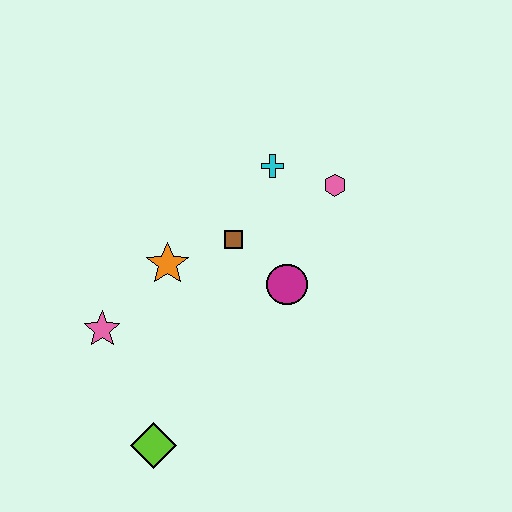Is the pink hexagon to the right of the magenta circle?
Yes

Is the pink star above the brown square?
No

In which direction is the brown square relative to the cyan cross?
The brown square is below the cyan cross.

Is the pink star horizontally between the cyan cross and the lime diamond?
No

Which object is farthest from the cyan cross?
The lime diamond is farthest from the cyan cross.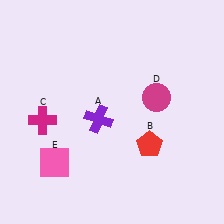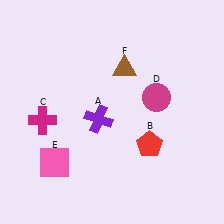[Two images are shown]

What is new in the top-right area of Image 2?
A brown triangle (F) was added in the top-right area of Image 2.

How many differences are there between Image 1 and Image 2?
There is 1 difference between the two images.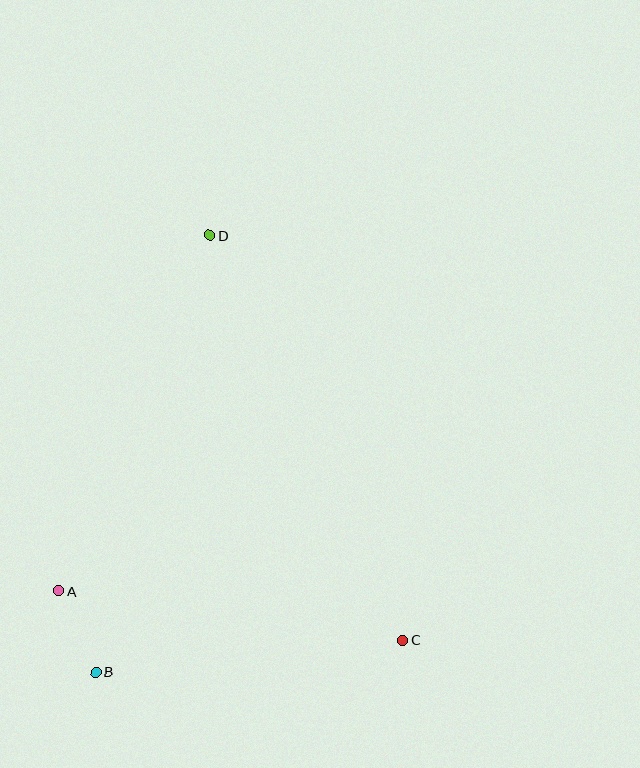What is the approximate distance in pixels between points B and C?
The distance between B and C is approximately 309 pixels.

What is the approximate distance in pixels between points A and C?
The distance between A and C is approximately 348 pixels.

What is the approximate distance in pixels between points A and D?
The distance between A and D is approximately 386 pixels.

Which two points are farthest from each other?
Points B and D are farthest from each other.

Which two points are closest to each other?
Points A and B are closest to each other.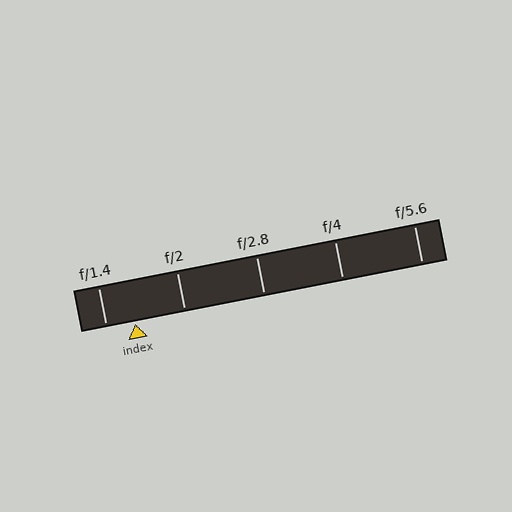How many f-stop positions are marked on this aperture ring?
There are 5 f-stop positions marked.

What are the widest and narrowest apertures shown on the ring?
The widest aperture shown is f/1.4 and the narrowest is f/5.6.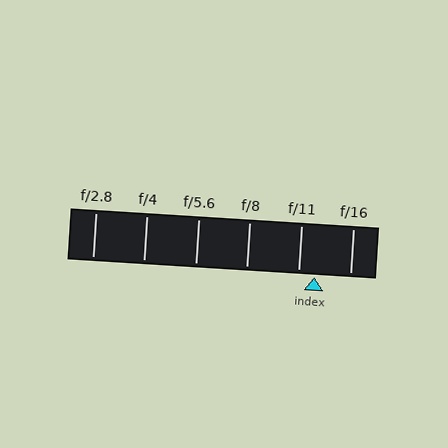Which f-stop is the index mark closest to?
The index mark is closest to f/11.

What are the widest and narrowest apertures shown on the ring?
The widest aperture shown is f/2.8 and the narrowest is f/16.